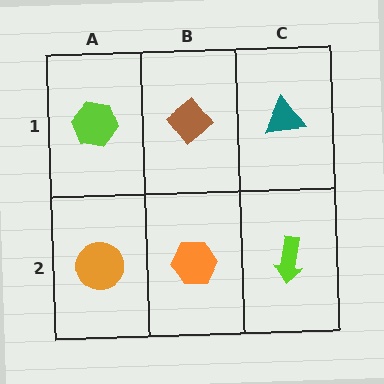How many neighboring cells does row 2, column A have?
2.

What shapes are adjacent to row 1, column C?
A lime arrow (row 2, column C), a brown diamond (row 1, column B).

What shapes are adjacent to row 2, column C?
A teal triangle (row 1, column C), an orange hexagon (row 2, column B).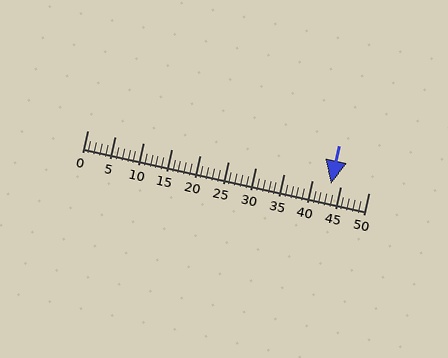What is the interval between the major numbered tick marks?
The major tick marks are spaced 5 units apart.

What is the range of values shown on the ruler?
The ruler shows values from 0 to 50.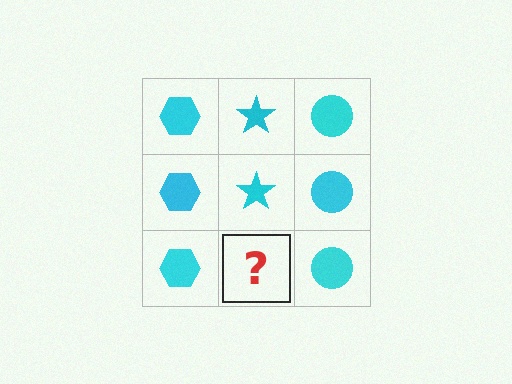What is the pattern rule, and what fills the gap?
The rule is that each column has a consistent shape. The gap should be filled with a cyan star.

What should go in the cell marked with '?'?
The missing cell should contain a cyan star.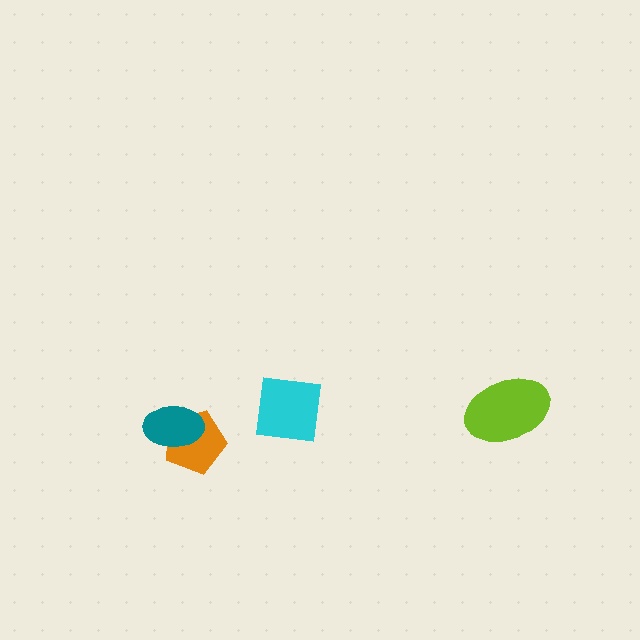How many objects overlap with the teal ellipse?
1 object overlaps with the teal ellipse.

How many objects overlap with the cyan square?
0 objects overlap with the cyan square.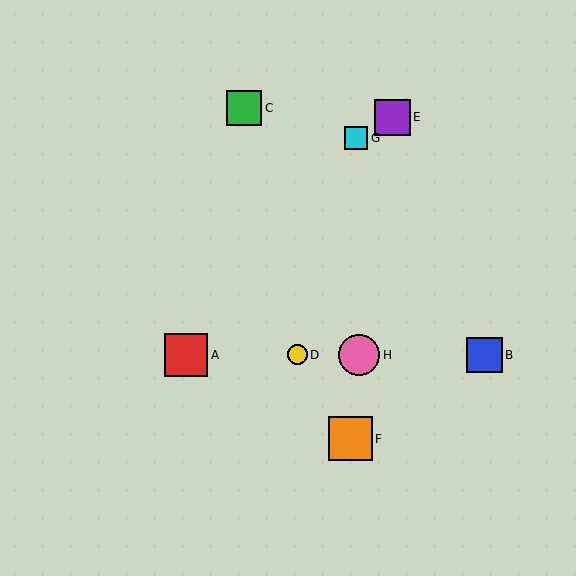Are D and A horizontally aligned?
Yes, both are at y≈355.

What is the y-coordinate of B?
Object B is at y≈355.